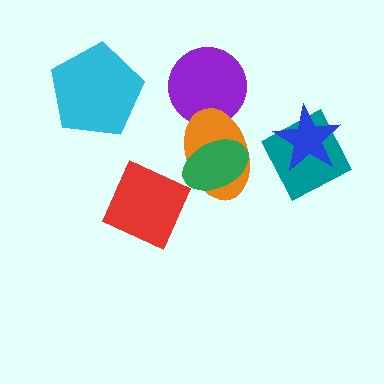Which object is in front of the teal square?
The blue star is in front of the teal square.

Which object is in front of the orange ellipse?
The green ellipse is in front of the orange ellipse.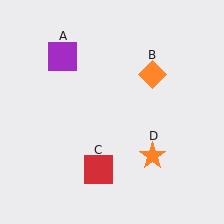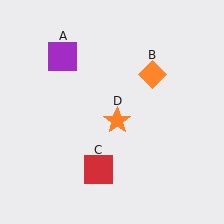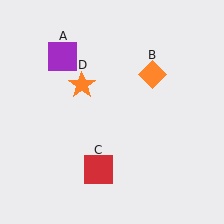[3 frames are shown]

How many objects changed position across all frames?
1 object changed position: orange star (object D).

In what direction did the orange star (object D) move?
The orange star (object D) moved up and to the left.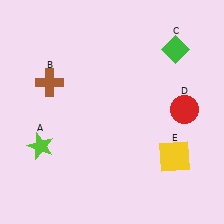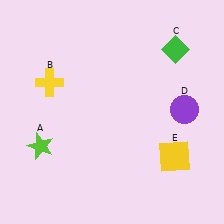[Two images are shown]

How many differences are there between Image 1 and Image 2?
There are 2 differences between the two images.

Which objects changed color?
B changed from brown to yellow. D changed from red to purple.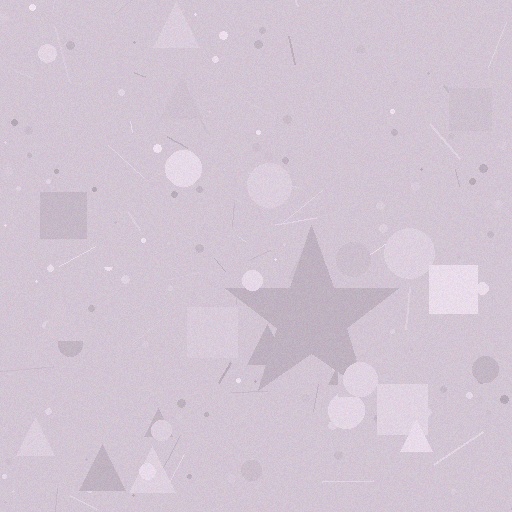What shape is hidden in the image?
A star is hidden in the image.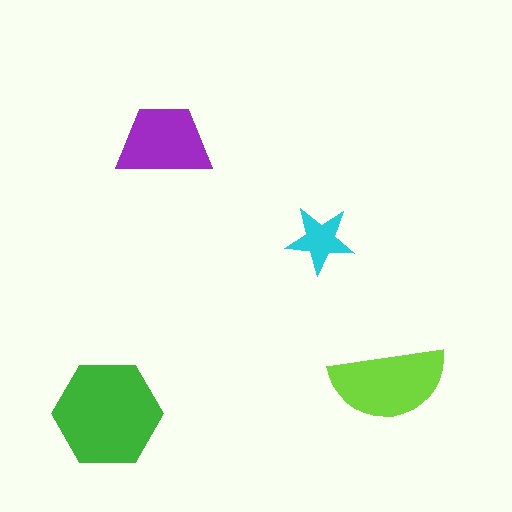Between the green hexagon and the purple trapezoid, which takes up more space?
The green hexagon.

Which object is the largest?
The green hexagon.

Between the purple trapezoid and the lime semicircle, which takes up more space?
The lime semicircle.